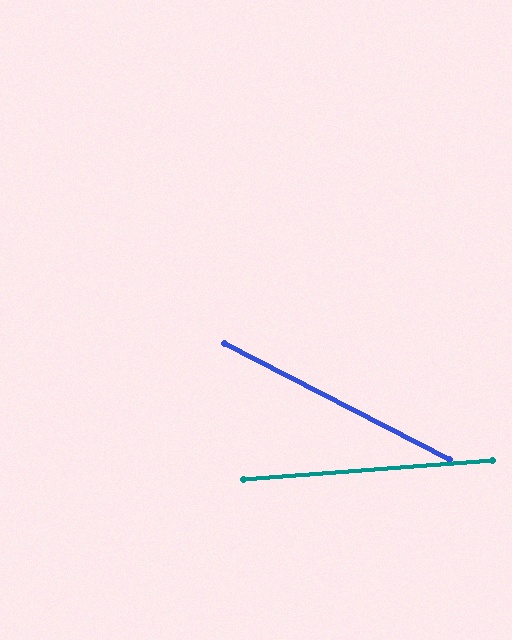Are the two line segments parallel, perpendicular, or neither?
Neither parallel nor perpendicular — they differ by about 32°.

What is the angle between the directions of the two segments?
Approximately 32 degrees.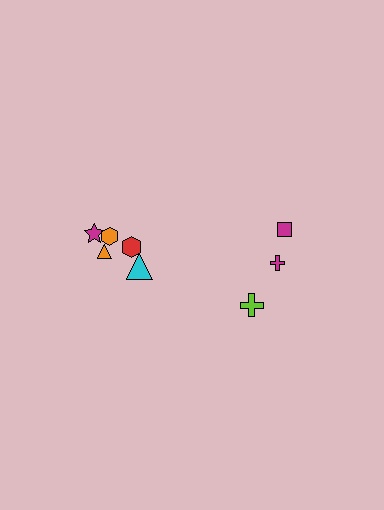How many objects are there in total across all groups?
There are 8 objects.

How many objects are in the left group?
There are 5 objects.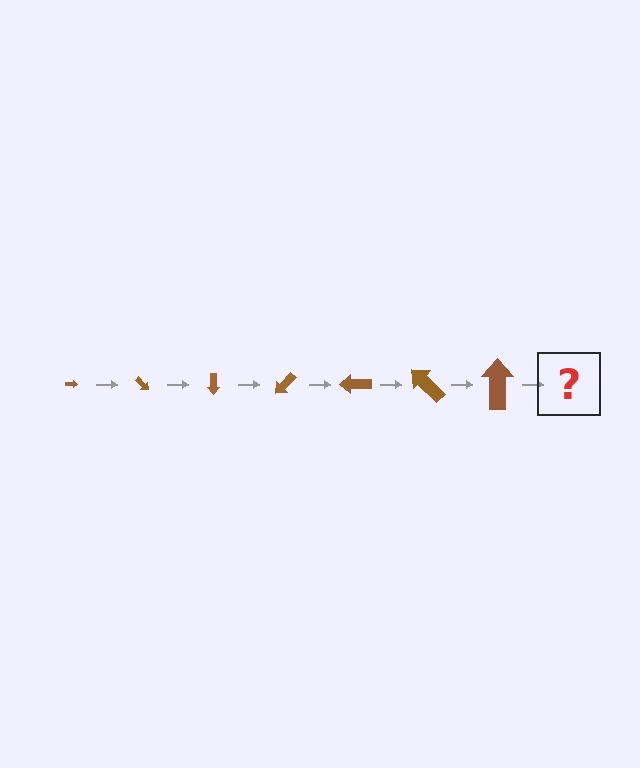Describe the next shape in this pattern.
It should be an arrow, larger than the previous one and rotated 315 degrees from the start.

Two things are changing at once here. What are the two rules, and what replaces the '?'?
The two rules are that the arrow grows larger each step and it rotates 45 degrees each step. The '?' should be an arrow, larger than the previous one and rotated 315 degrees from the start.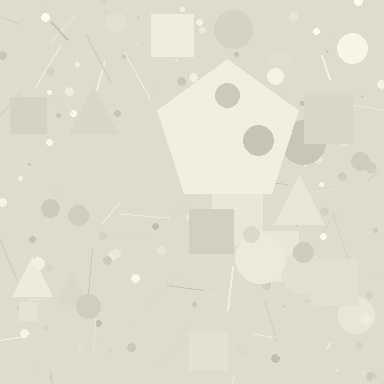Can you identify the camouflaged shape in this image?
The camouflaged shape is a pentagon.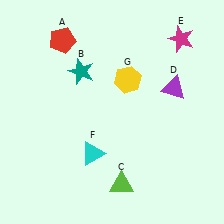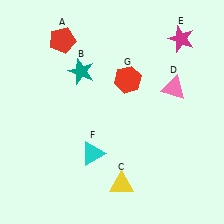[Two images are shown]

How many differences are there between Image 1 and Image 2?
There are 3 differences between the two images.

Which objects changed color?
C changed from lime to yellow. D changed from purple to pink. G changed from yellow to red.